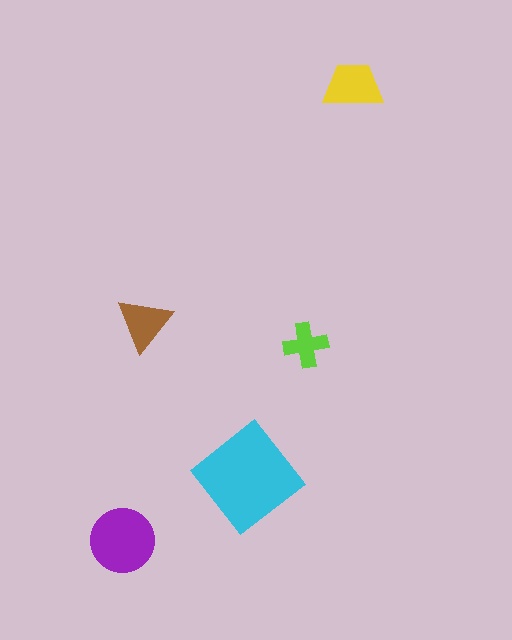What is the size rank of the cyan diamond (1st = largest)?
1st.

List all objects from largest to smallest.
The cyan diamond, the purple circle, the yellow trapezoid, the brown triangle, the lime cross.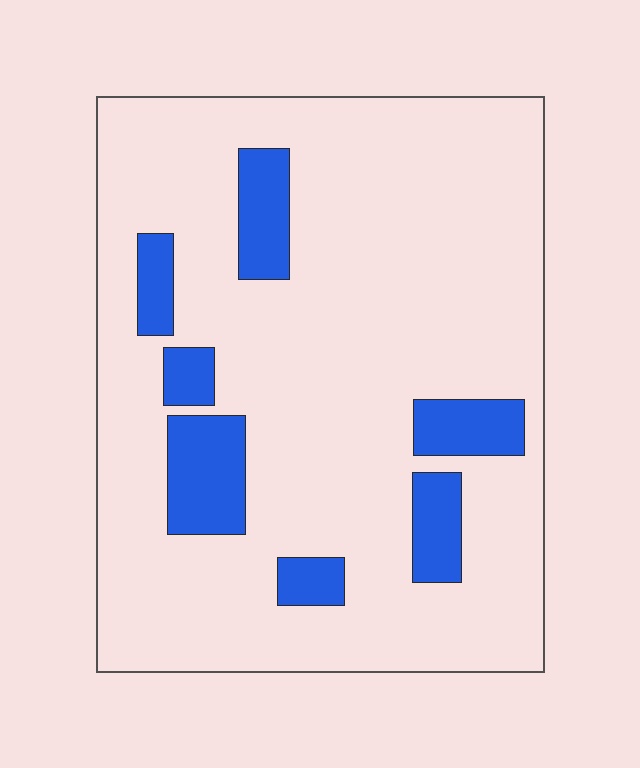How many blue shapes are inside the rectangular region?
7.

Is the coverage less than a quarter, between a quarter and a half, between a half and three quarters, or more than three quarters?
Less than a quarter.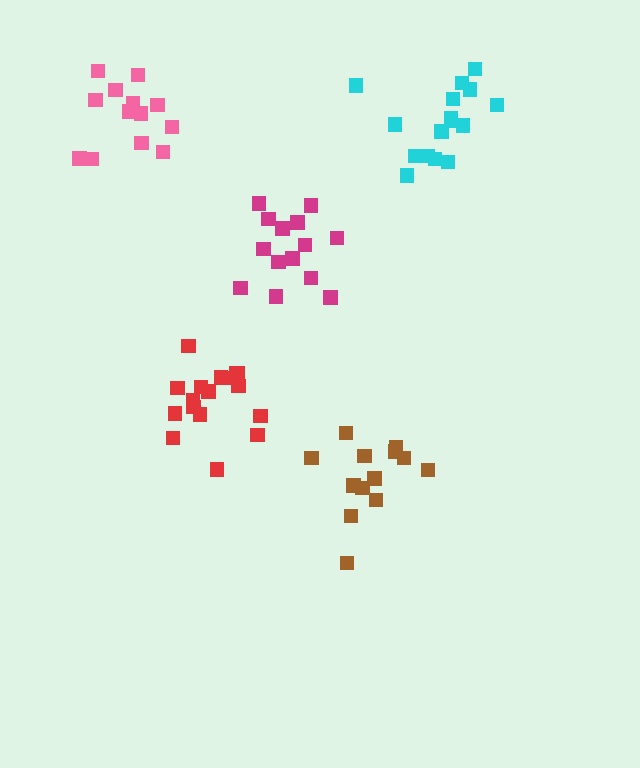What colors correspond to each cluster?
The clusters are colored: magenta, brown, red, pink, cyan.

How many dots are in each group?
Group 1: 14 dots, Group 2: 13 dots, Group 3: 17 dots, Group 4: 13 dots, Group 5: 16 dots (73 total).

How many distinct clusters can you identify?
There are 5 distinct clusters.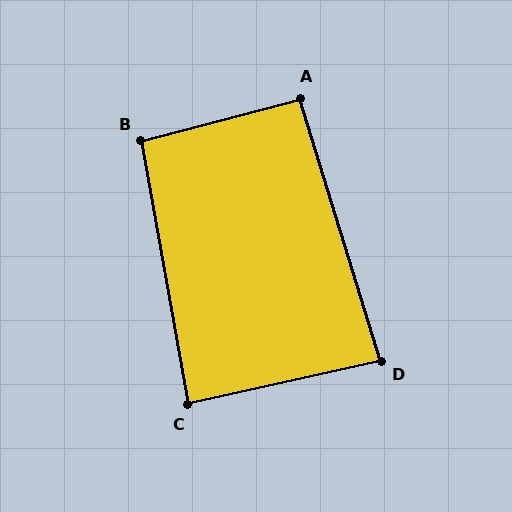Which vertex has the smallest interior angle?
D, at approximately 86 degrees.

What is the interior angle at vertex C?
Approximately 88 degrees (approximately right).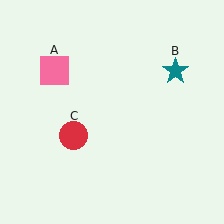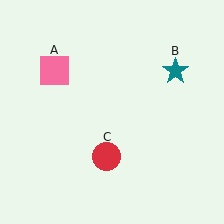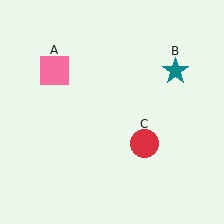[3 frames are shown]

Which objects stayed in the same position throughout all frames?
Pink square (object A) and teal star (object B) remained stationary.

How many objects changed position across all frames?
1 object changed position: red circle (object C).